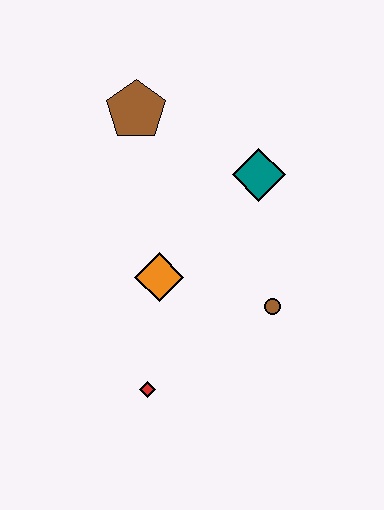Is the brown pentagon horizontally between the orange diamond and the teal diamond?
No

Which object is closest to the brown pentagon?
The teal diamond is closest to the brown pentagon.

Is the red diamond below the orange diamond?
Yes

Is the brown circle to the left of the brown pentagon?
No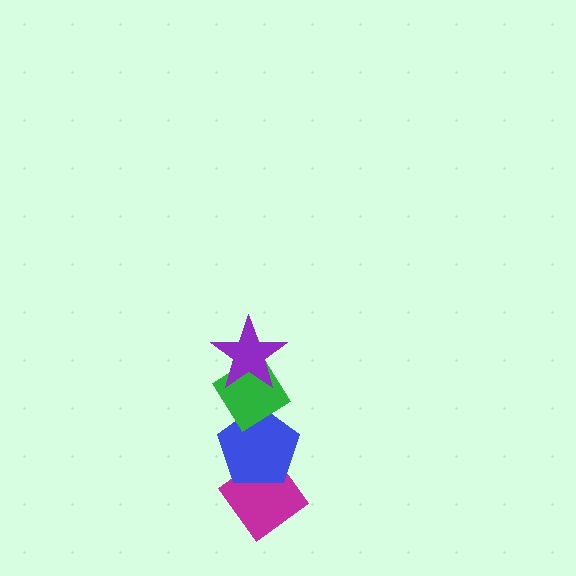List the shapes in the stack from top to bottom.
From top to bottom: the purple star, the green diamond, the blue pentagon, the magenta diamond.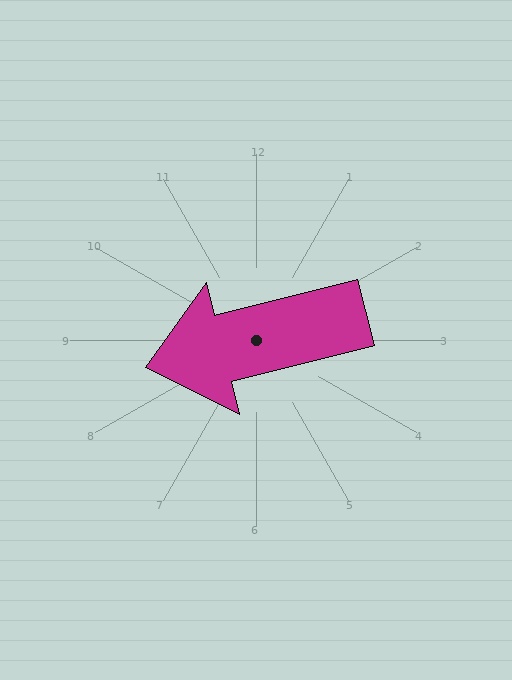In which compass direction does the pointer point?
West.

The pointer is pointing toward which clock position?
Roughly 9 o'clock.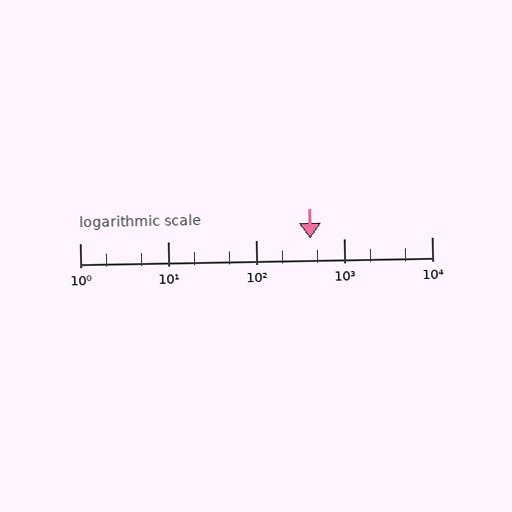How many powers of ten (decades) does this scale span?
The scale spans 4 decades, from 1 to 10000.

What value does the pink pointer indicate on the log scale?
The pointer indicates approximately 420.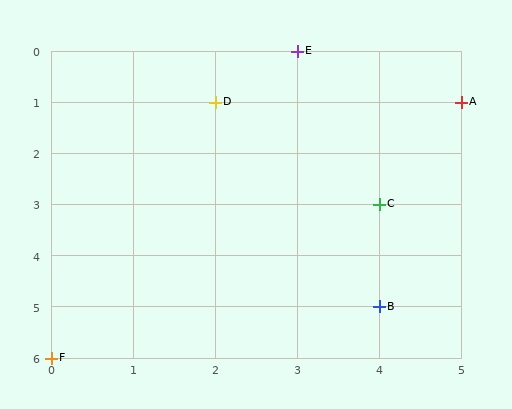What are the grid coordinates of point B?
Point B is at grid coordinates (4, 5).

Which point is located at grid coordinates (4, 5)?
Point B is at (4, 5).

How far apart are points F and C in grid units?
Points F and C are 4 columns and 3 rows apart (about 5.0 grid units diagonally).